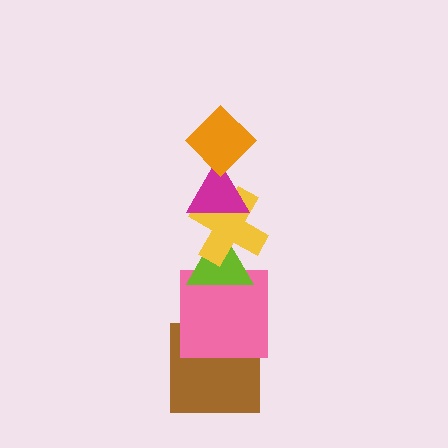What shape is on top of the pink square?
The lime triangle is on top of the pink square.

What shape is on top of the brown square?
The pink square is on top of the brown square.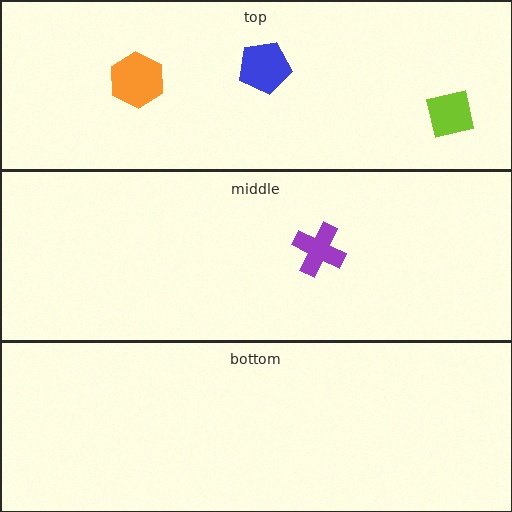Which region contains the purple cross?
The middle region.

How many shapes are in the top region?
3.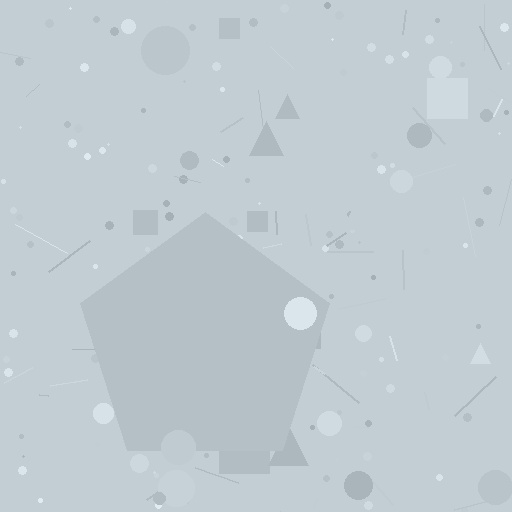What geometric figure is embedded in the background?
A pentagon is embedded in the background.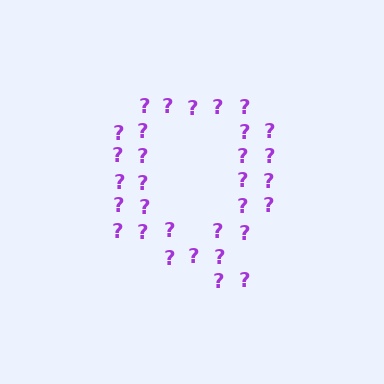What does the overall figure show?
The overall figure shows the letter Q.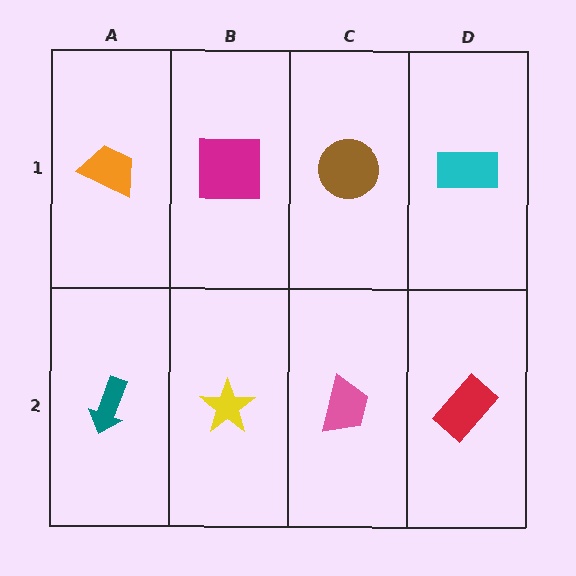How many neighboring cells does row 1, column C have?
3.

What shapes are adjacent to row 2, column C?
A brown circle (row 1, column C), a yellow star (row 2, column B), a red rectangle (row 2, column D).